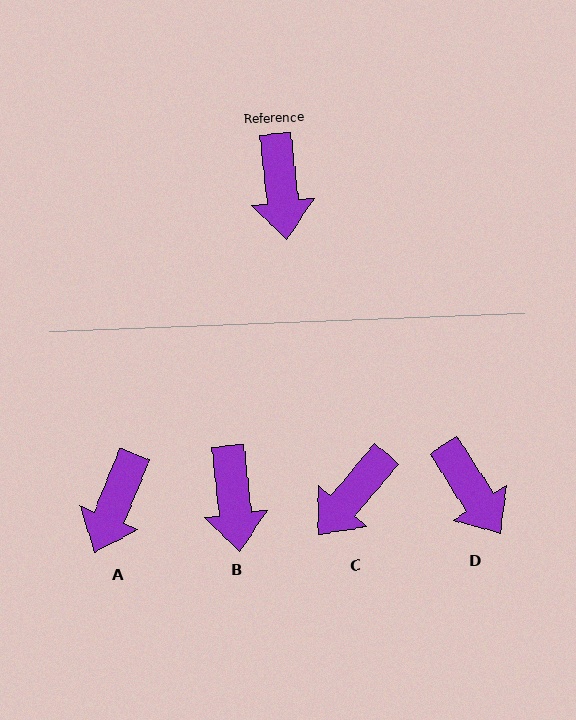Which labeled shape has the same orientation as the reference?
B.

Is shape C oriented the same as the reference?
No, it is off by about 47 degrees.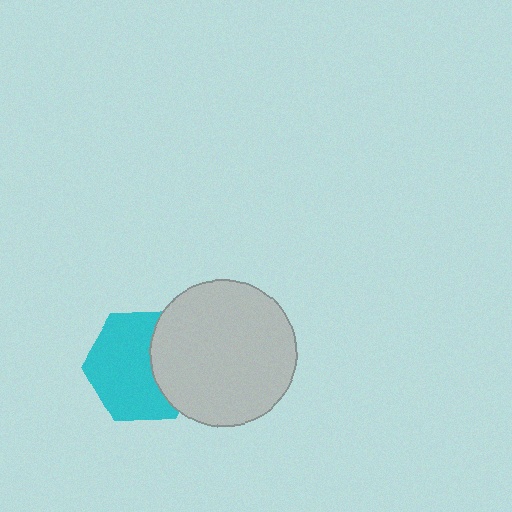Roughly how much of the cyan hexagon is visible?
Most of it is visible (roughly 66%).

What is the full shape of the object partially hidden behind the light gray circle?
The partially hidden object is a cyan hexagon.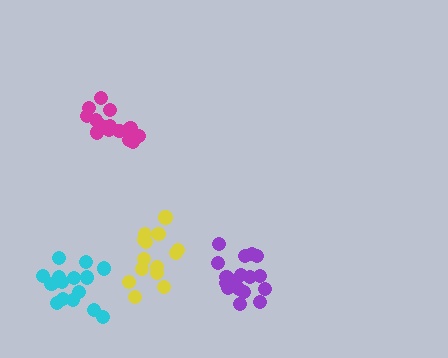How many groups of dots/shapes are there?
There are 4 groups.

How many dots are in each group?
Group 1: 15 dots, Group 2: 14 dots, Group 3: 15 dots, Group 4: 18 dots (62 total).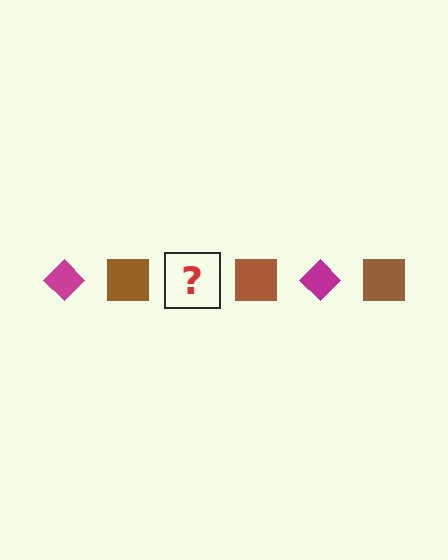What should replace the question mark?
The question mark should be replaced with a magenta diamond.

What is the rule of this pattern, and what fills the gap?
The rule is that the pattern alternates between magenta diamond and brown square. The gap should be filled with a magenta diamond.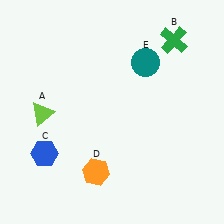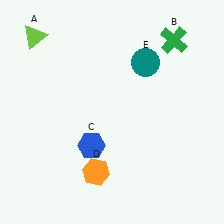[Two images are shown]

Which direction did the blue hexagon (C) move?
The blue hexagon (C) moved right.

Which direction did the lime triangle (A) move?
The lime triangle (A) moved up.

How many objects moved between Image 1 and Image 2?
2 objects moved between the two images.